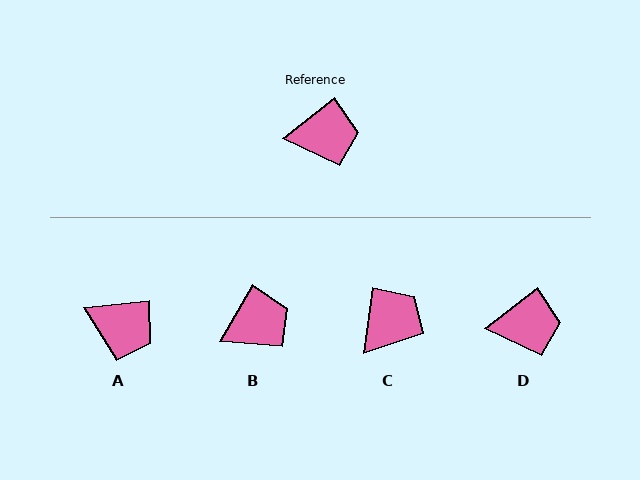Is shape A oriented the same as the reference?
No, it is off by about 32 degrees.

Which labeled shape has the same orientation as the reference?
D.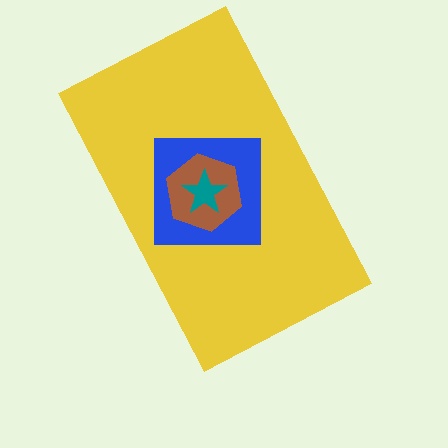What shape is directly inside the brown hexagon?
The teal star.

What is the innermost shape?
The teal star.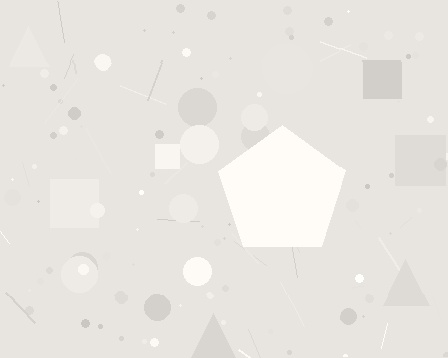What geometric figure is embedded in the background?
A pentagon is embedded in the background.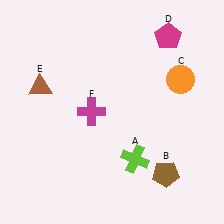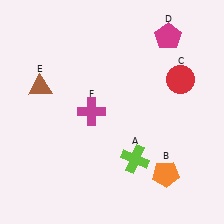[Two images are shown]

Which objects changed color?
B changed from brown to orange. C changed from orange to red.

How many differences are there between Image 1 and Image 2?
There are 2 differences between the two images.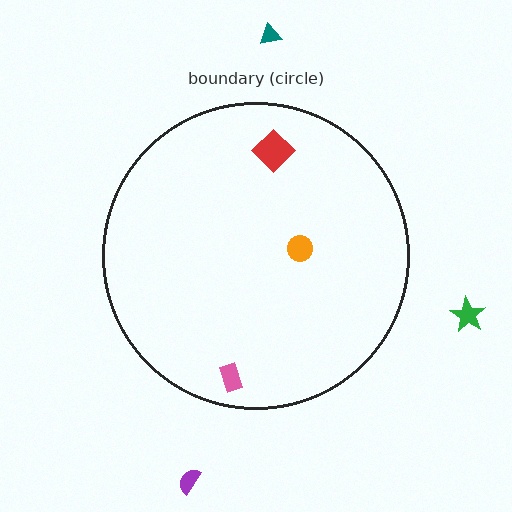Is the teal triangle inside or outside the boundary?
Outside.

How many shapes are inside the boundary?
3 inside, 3 outside.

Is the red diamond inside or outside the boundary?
Inside.